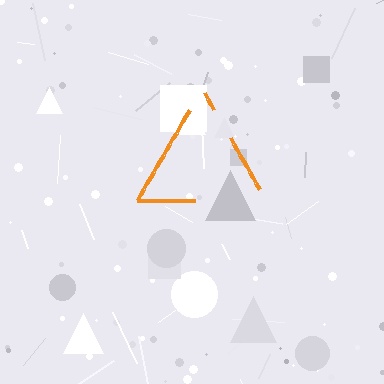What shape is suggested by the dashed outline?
The dashed outline suggests a triangle.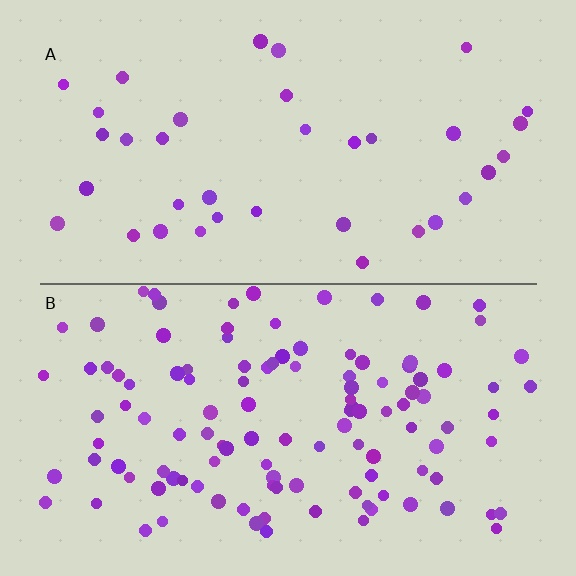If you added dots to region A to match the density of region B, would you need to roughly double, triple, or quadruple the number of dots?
Approximately triple.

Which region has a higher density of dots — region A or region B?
B (the bottom).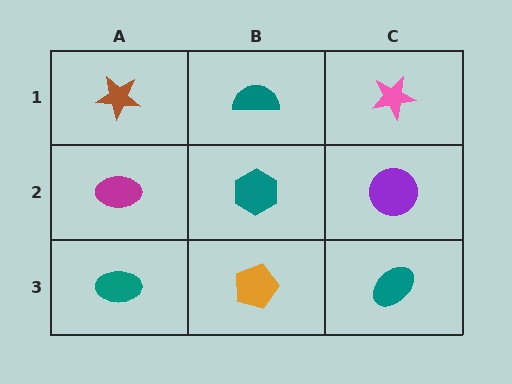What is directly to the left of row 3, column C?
An orange pentagon.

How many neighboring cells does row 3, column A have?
2.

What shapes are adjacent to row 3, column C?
A purple circle (row 2, column C), an orange pentagon (row 3, column B).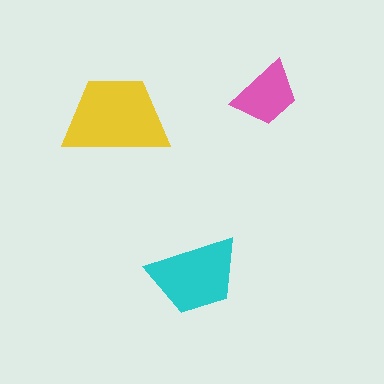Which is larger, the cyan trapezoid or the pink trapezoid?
The cyan one.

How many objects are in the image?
There are 3 objects in the image.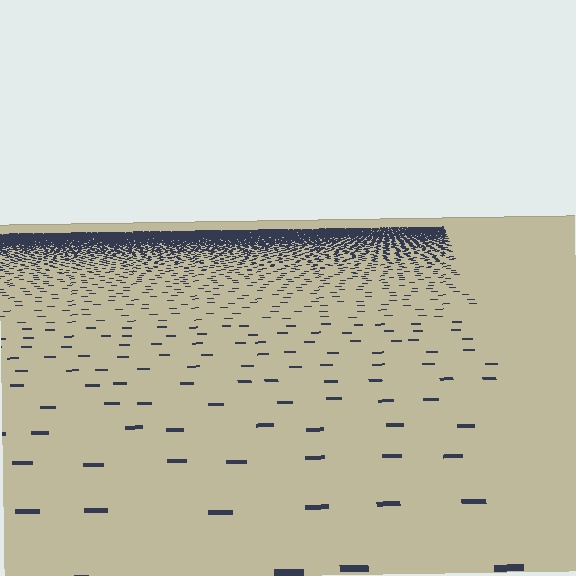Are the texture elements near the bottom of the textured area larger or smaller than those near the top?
Larger. Near the bottom, elements are closer to the viewer and appear at a bigger on-screen size.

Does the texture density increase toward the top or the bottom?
Density increases toward the top.